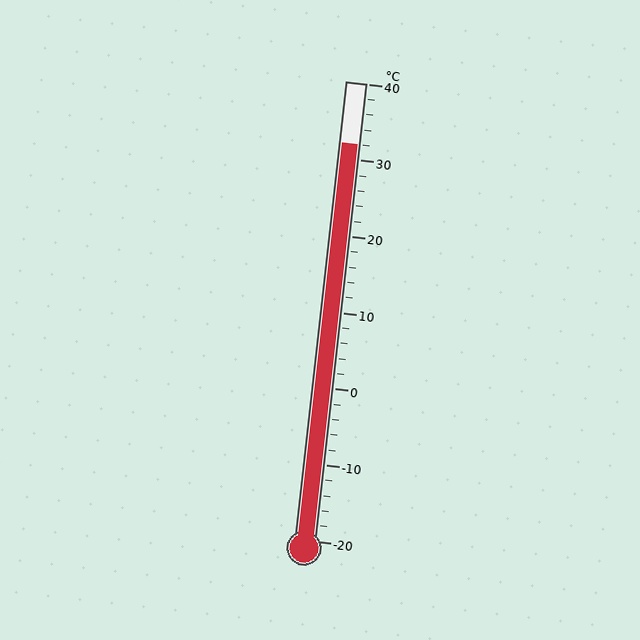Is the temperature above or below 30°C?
The temperature is above 30°C.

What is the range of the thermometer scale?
The thermometer scale ranges from -20°C to 40°C.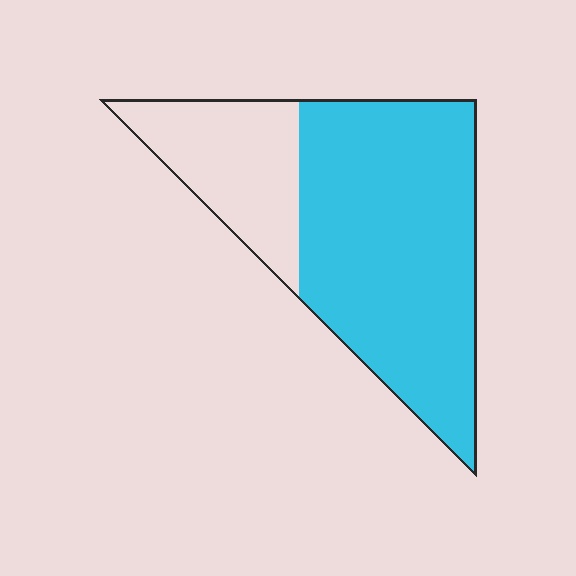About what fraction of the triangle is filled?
About three quarters (3/4).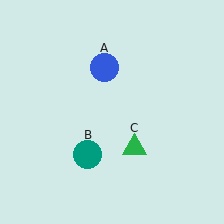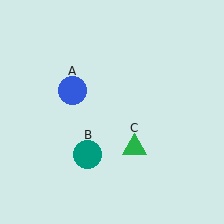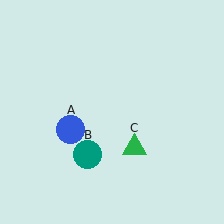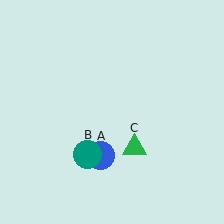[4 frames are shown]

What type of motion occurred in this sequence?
The blue circle (object A) rotated counterclockwise around the center of the scene.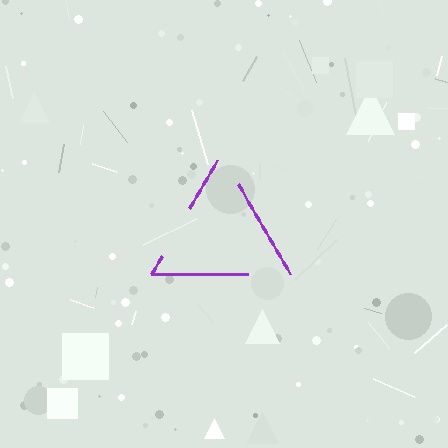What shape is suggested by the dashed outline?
The dashed outline suggests a triangle.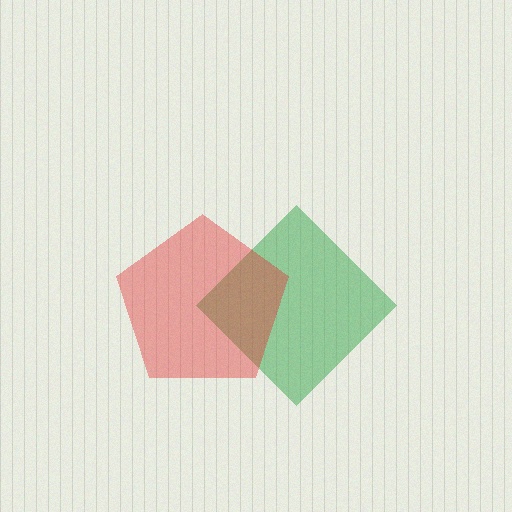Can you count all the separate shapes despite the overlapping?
Yes, there are 2 separate shapes.